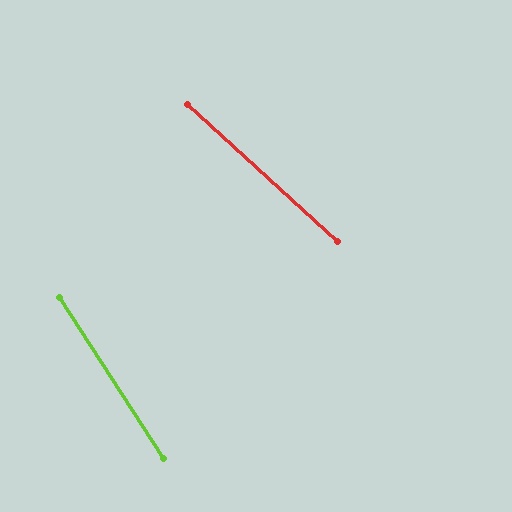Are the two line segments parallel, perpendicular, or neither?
Neither parallel nor perpendicular — they differ by about 15°.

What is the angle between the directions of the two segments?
Approximately 15 degrees.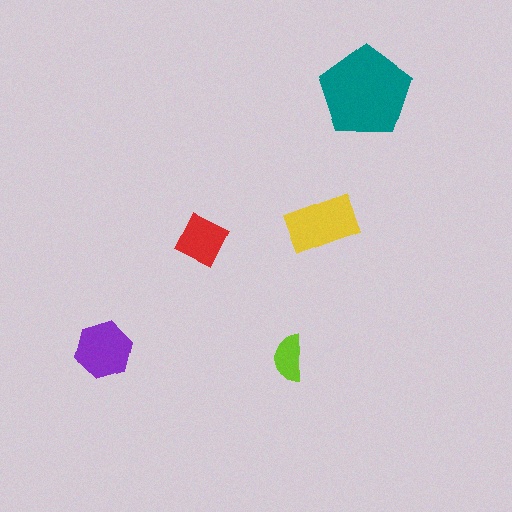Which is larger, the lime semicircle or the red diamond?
The red diamond.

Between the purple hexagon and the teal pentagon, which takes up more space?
The teal pentagon.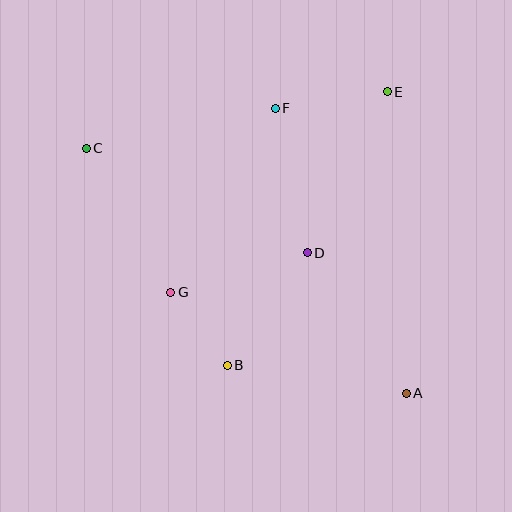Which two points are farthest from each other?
Points A and C are farthest from each other.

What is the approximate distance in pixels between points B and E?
The distance between B and E is approximately 317 pixels.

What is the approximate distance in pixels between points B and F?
The distance between B and F is approximately 262 pixels.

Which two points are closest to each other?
Points B and G are closest to each other.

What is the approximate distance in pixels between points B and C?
The distance between B and C is approximately 259 pixels.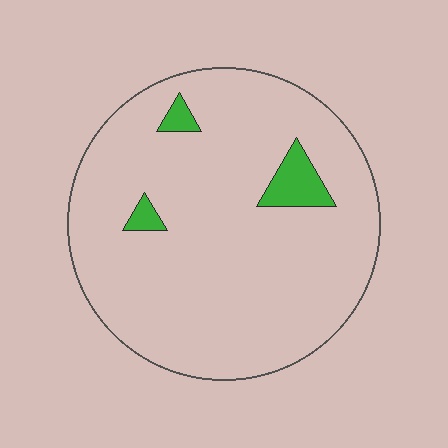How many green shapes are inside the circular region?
3.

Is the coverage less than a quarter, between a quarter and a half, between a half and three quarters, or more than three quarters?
Less than a quarter.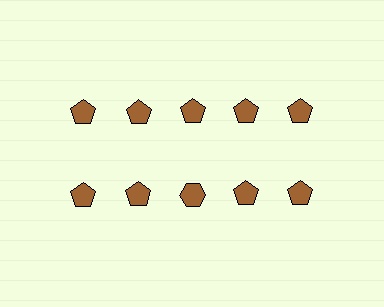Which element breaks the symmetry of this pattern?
The brown hexagon in the second row, center column breaks the symmetry. All other shapes are brown pentagons.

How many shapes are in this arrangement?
There are 10 shapes arranged in a grid pattern.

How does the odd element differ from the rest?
It has a different shape: hexagon instead of pentagon.